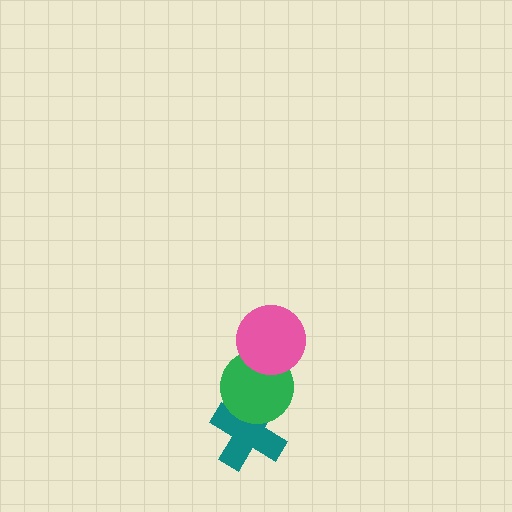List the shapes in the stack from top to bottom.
From top to bottom: the pink circle, the green circle, the teal cross.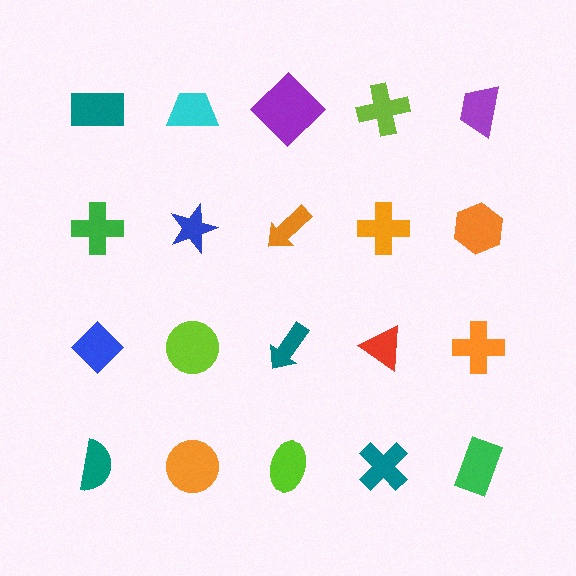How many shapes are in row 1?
5 shapes.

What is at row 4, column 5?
A green rectangle.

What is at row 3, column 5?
An orange cross.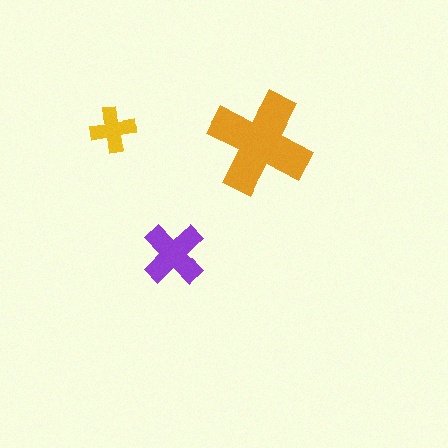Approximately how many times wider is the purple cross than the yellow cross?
About 1.5 times wider.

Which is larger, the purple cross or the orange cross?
The orange one.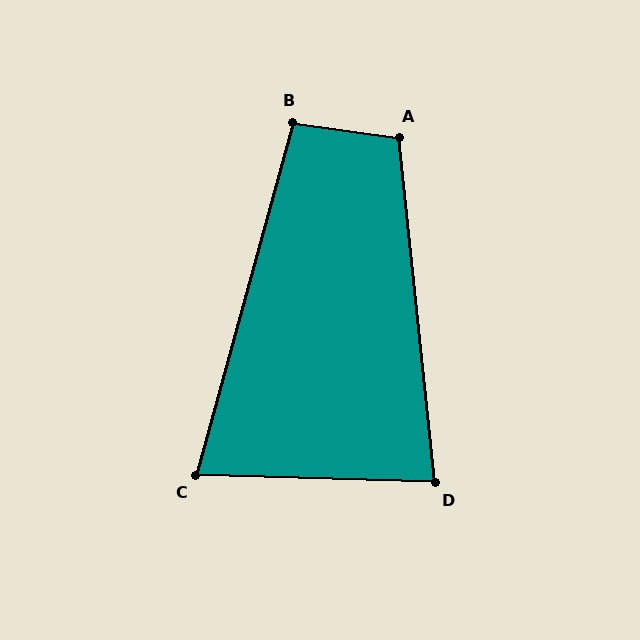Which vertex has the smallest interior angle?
C, at approximately 76 degrees.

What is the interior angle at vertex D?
Approximately 82 degrees (acute).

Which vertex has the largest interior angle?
A, at approximately 104 degrees.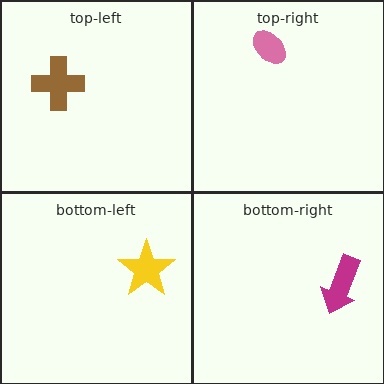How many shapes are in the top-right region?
1.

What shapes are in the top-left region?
The brown cross.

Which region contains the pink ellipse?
The top-right region.